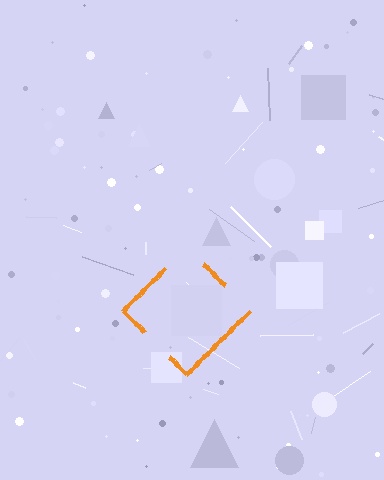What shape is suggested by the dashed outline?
The dashed outline suggests a diamond.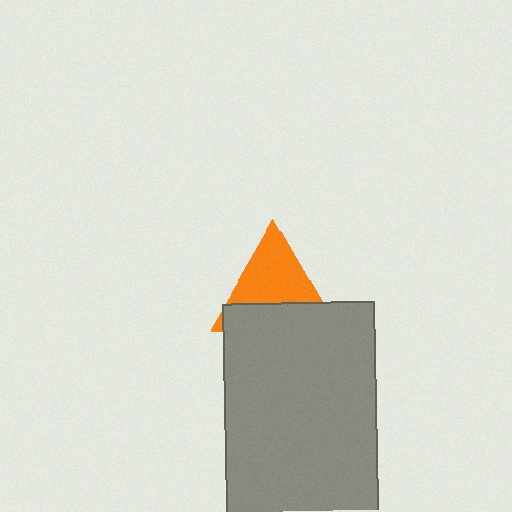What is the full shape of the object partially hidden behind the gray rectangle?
The partially hidden object is an orange triangle.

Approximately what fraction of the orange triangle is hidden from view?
Roughly 41% of the orange triangle is hidden behind the gray rectangle.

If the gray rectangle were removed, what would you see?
You would see the complete orange triangle.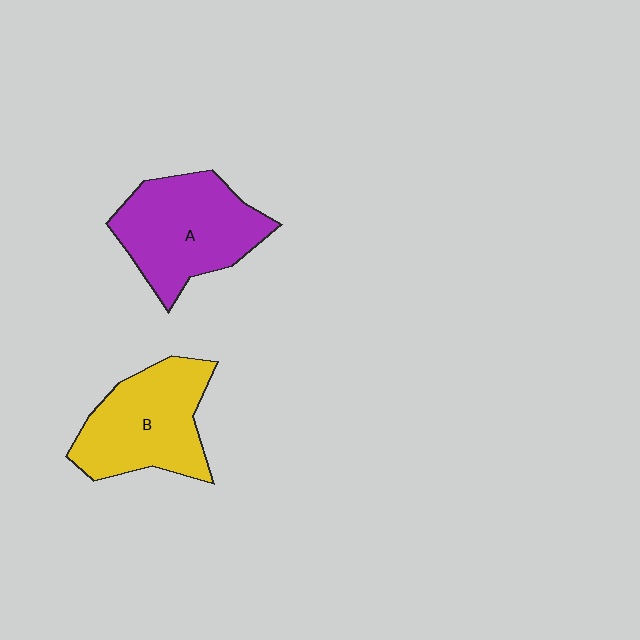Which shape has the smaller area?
Shape B (yellow).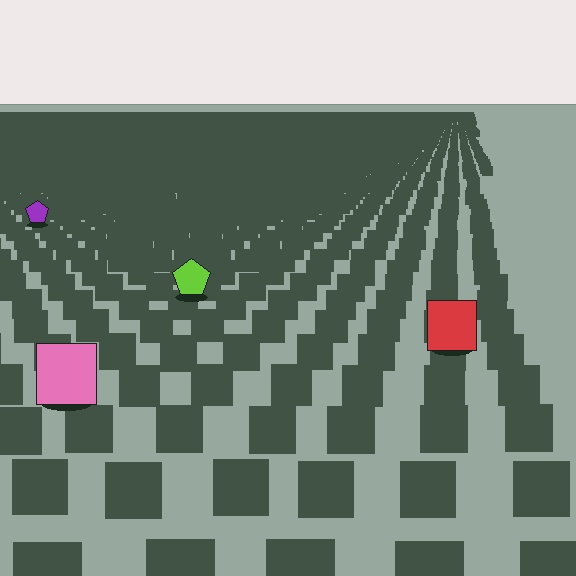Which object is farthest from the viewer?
The purple pentagon is farthest from the viewer. It appears smaller and the ground texture around it is denser.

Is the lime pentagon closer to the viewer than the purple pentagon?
Yes. The lime pentagon is closer — you can tell from the texture gradient: the ground texture is coarser near it.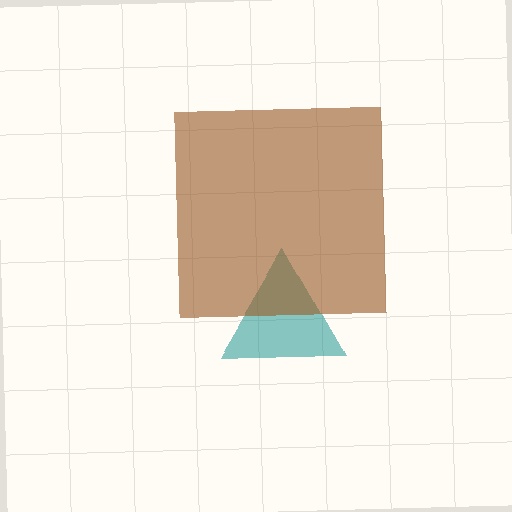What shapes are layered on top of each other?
The layered shapes are: a teal triangle, a brown square.